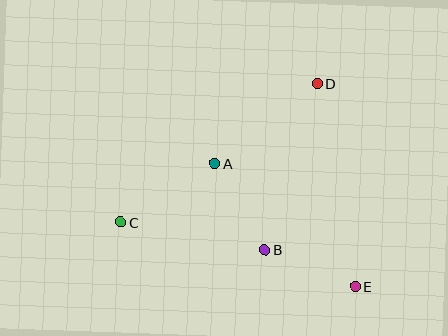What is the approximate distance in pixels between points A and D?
The distance between A and D is approximately 130 pixels.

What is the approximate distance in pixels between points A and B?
The distance between A and B is approximately 100 pixels.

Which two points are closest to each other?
Points B and E are closest to each other.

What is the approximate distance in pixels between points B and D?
The distance between B and D is approximately 174 pixels.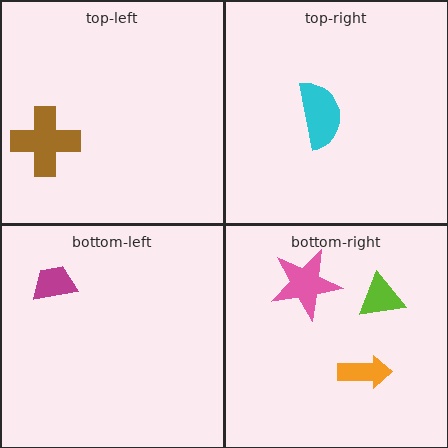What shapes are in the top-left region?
The brown cross.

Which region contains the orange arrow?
The bottom-right region.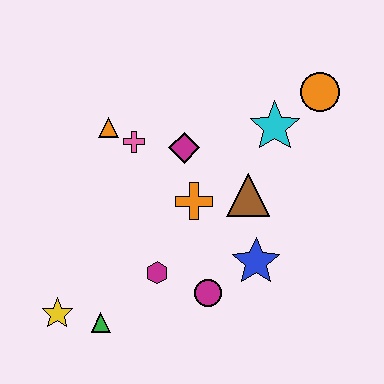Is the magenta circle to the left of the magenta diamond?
No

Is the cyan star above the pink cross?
Yes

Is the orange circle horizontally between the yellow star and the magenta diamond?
No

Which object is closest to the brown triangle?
The orange cross is closest to the brown triangle.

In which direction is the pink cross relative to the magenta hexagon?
The pink cross is above the magenta hexagon.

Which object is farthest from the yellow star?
The orange circle is farthest from the yellow star.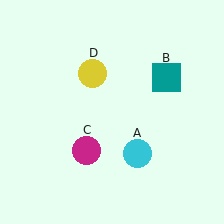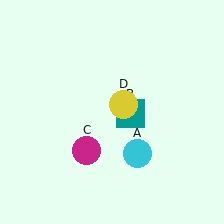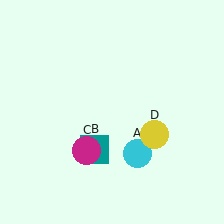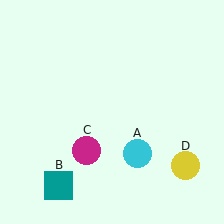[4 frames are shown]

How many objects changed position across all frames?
2 objects changed position: teal square (object B), yellow circle (object D).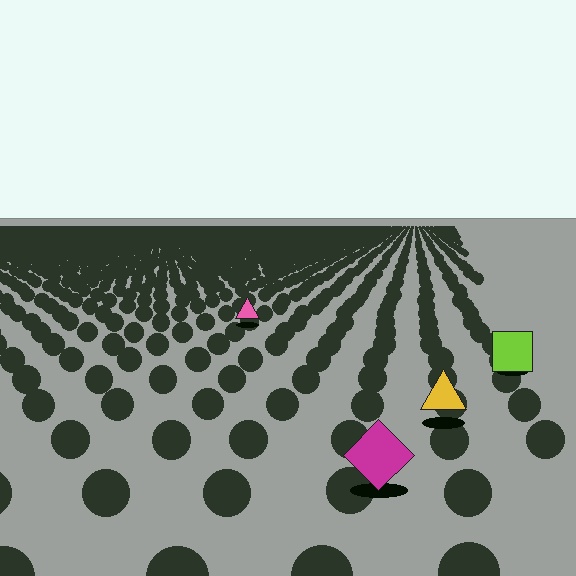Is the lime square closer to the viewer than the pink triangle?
Yes. The lime square is closer — you can tell from the texture gradient: the ground texture is coarser near it.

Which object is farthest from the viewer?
The pink triangle is farthest from the viewer. It appears smaller and the ground texture around it is denser.